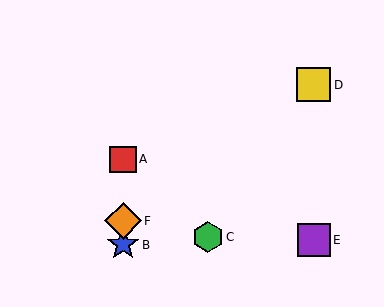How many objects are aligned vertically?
3 objects (A, B, F) are aligned vertically.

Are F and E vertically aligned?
No, F is at x≈123 and E is at x≈314.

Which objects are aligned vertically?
Objects A, B, F are aligned vertically.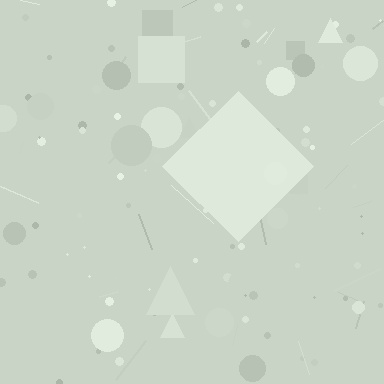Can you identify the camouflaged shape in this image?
The camouflaged shape is a diamond.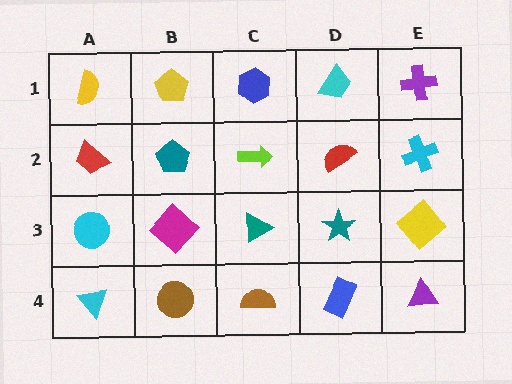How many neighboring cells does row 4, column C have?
3.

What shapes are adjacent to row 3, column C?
A lime arrow (row 2, column C), a brown semicircle (row 4, column C), a magenta diamond (row 3, column B), a teal star (row 3, column D).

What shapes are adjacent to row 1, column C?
A lime arrow (row 2, column C), a yellow pentagon (row 1, column B), a cyan trapezoid (row 1, column D).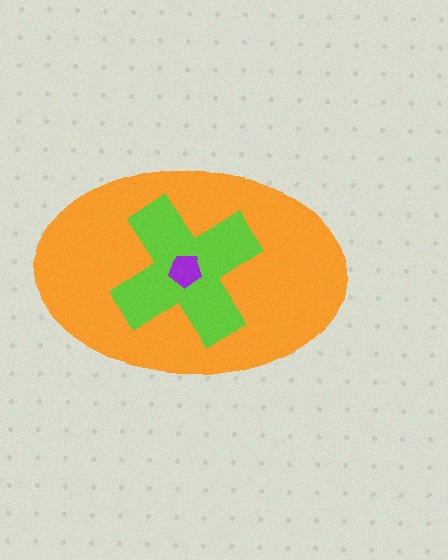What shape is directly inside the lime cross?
The purple pentagon.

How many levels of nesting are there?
3.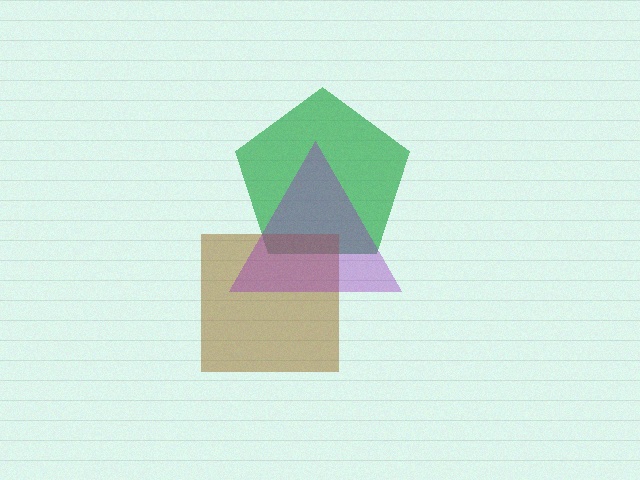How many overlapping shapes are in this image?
There are 3 overlapping shapes in the image.